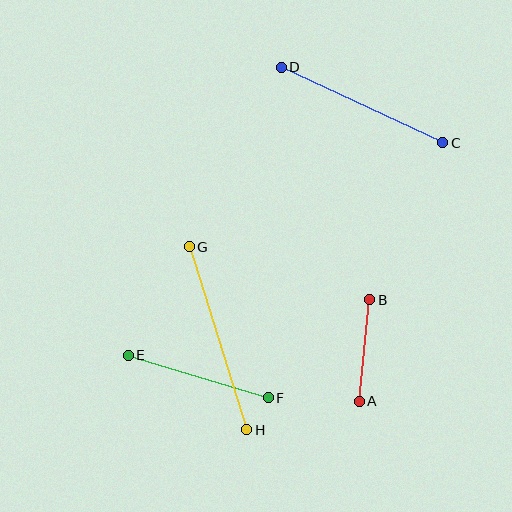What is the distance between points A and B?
The distance is approximately 102 pixels.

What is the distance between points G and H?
The distance is approximately 192 pixels.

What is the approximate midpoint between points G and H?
The midpoint is at approximately (218, 338) pixels.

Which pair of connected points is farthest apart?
Points G and H are farthest apart.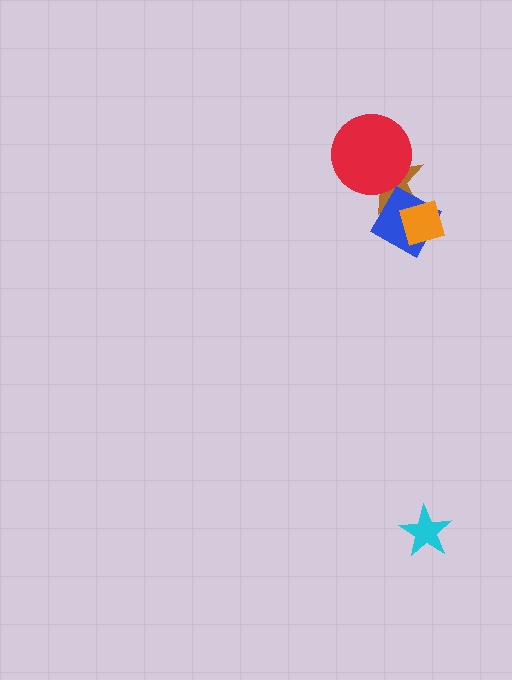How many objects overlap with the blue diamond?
2 objects overlap with the blue diamond.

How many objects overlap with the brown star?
3 objects overlap with the brown star.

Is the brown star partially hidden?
Yes, it is partially covered by another shape.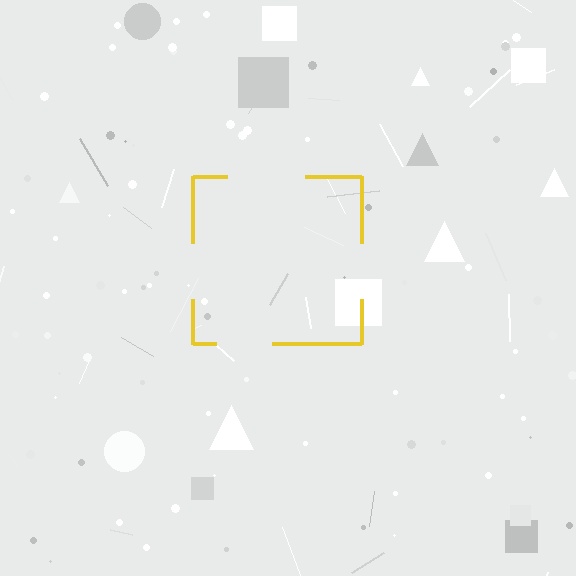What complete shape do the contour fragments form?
The contour fragments form a square.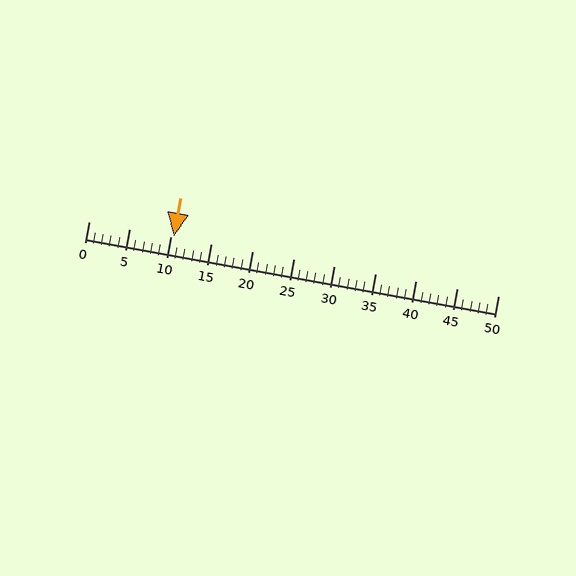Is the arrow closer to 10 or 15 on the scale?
The arrow is closer to 10.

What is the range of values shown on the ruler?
The ruler shows values from 0 to 50.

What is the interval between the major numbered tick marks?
The major tick marks are spaced 5 units apart.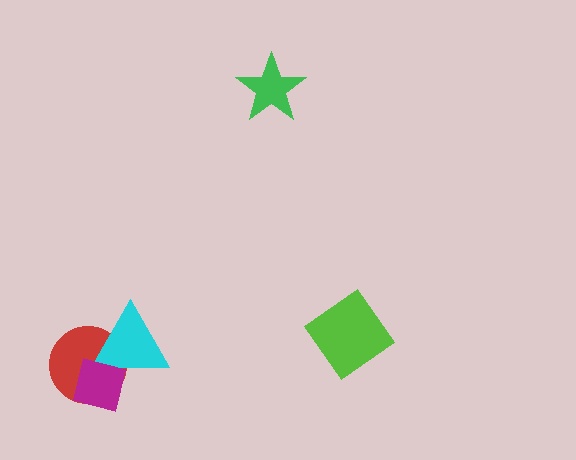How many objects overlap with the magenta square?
2 objects overlap with the magenta square.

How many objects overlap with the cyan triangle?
2 objects overlap with the cyan triangle.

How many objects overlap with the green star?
0 objects overlap with the green star.